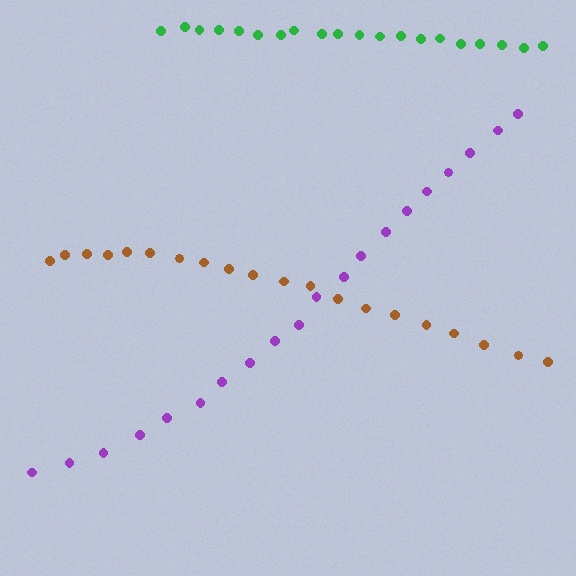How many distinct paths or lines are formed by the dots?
There are 3 distinct paths.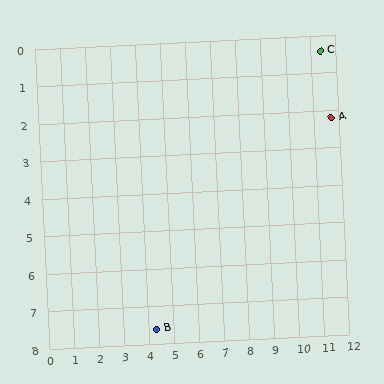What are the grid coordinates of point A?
Point A is at approximately (11.7, 2.2).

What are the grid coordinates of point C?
Point C is at approximately (11.4, 0.4).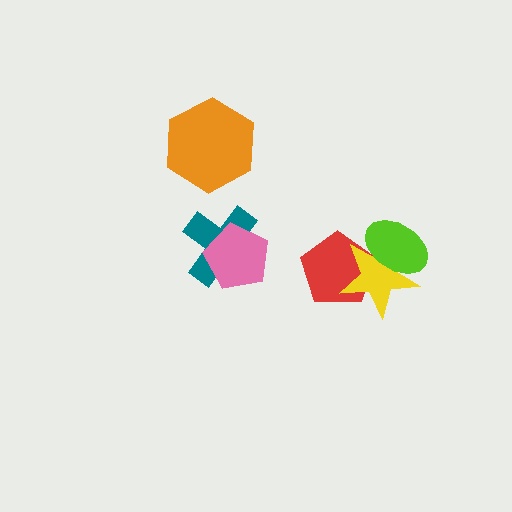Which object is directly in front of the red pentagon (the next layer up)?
The yellow star is directly in front of the red pentagon.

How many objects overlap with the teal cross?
1 object overlaps with the teal cross.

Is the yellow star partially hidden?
Yes, it is partially covered by another shape.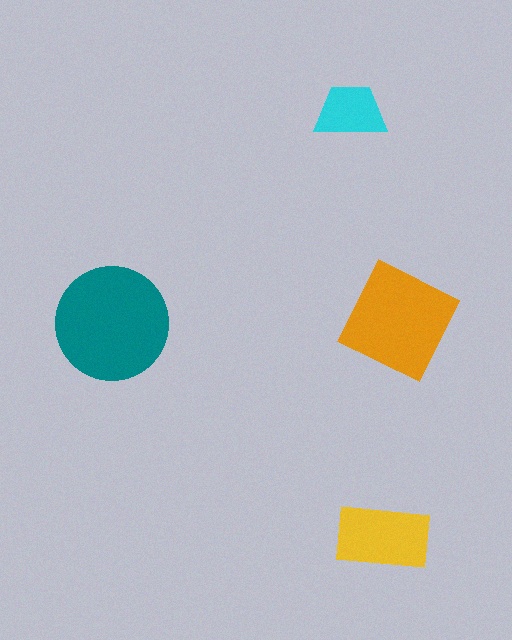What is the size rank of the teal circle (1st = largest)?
1st.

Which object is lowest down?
The yellow rectangle is bottommost.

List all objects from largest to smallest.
The teal circle, the orange diamond, the yellow rectangle, the cyan trapezoid.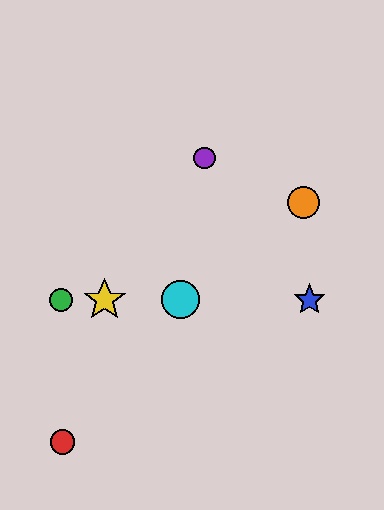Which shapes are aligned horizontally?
The blue star, the green circle, the yellow star, the cyan circle are aligned horizontally.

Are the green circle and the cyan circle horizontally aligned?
Yes, both are at y≈300.